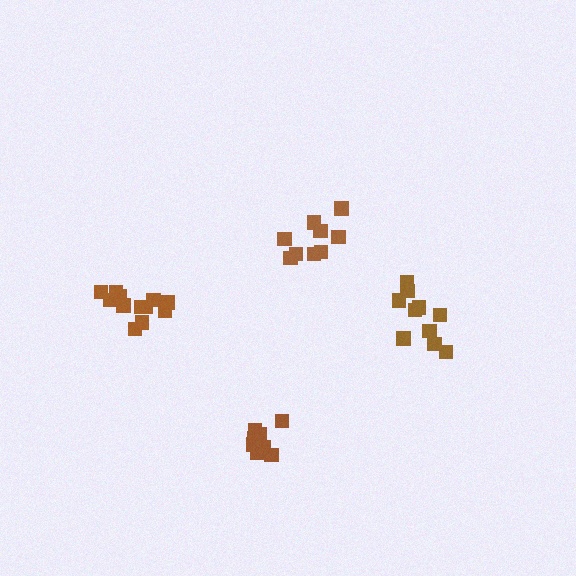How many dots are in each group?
Group 1: 9 dots, Group 2: 12 dots, Group 3: 10 dots, Group 4: 9 dots (40 total).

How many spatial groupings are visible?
There are 4 spatial groupings.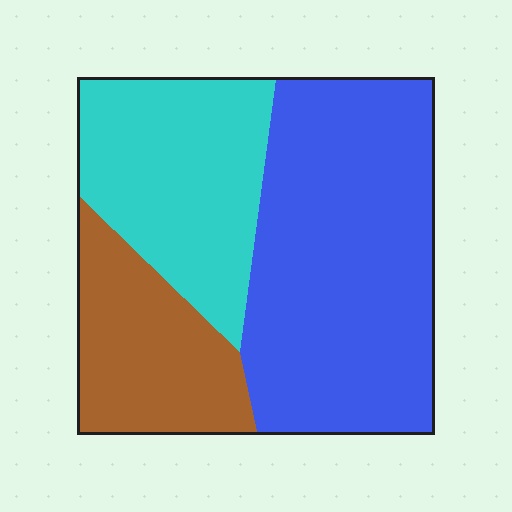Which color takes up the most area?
Blue, at roughly 50%.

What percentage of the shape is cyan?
Cyan takes up about one quarter (1/4) of the shape.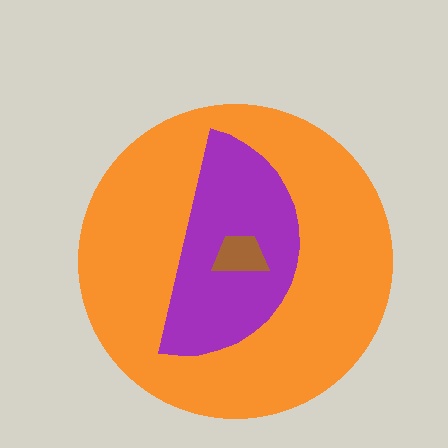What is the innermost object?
The brown trapezoid.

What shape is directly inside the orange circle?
The purple semicircle.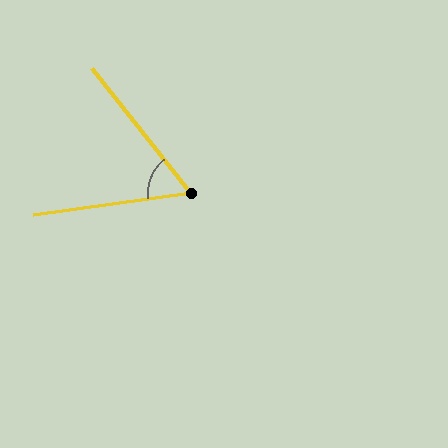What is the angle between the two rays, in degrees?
Approximately 59 degrees.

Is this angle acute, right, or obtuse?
It is acute.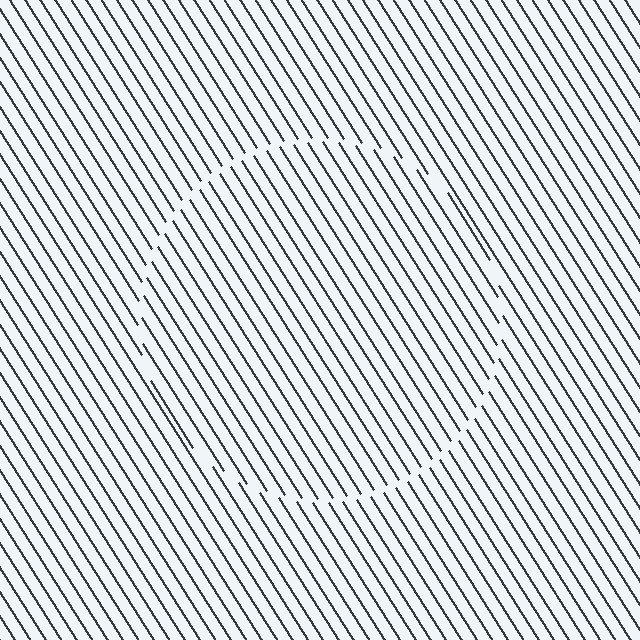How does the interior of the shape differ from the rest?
The interior of the shape contains the same grating, shifted by half a period — the contour is defined by the phase discontinuity where line-ends from the inner and outer gratings abut.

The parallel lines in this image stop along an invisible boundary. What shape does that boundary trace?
An illusory circle. The interior of the shape contains the same grating, shifted by half a period — the contour is defined by the phase discontinuity where line-ends from the inner and outer gratings abut.